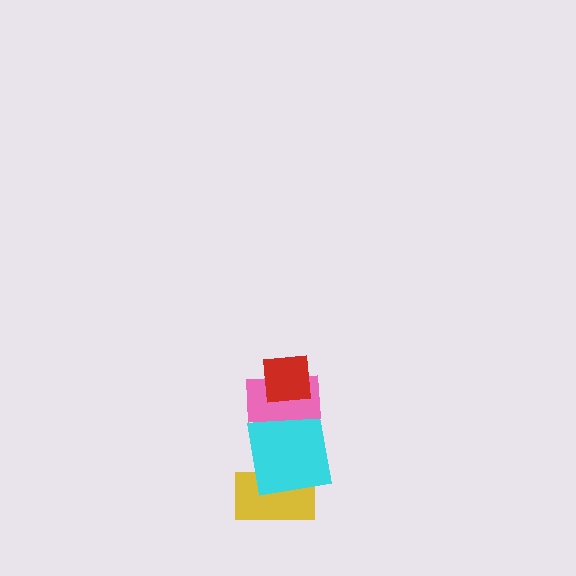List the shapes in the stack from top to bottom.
From top to bottom: the red square, the pink rectangle, the cyan square, the yellow rectangle.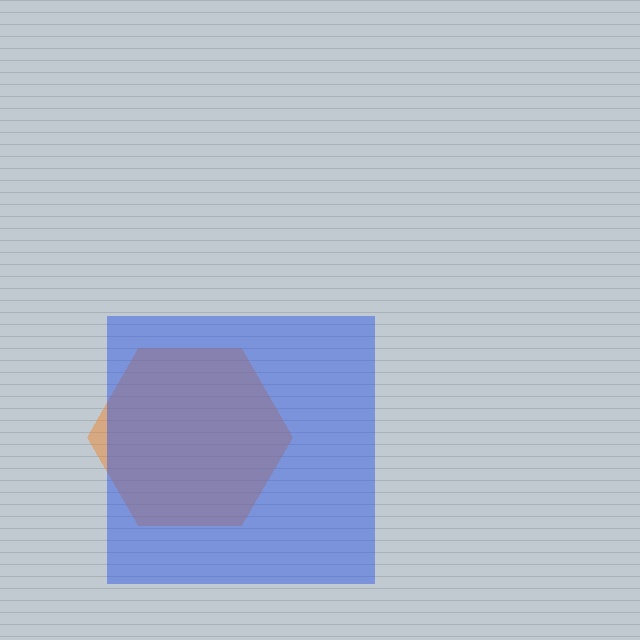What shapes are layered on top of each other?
The layered shapes are: an orange hexagon, a blue square.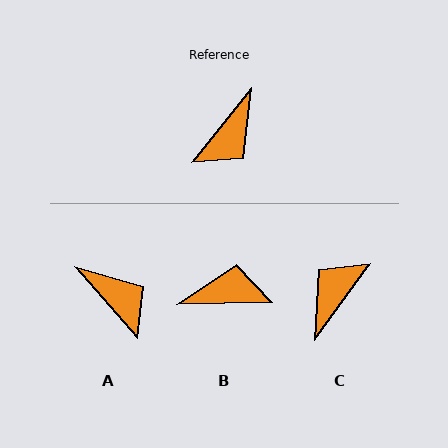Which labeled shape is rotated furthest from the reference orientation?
C, about 177 degrees away.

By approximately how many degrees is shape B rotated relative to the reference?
Approximately 130 degrees counter-clockwise.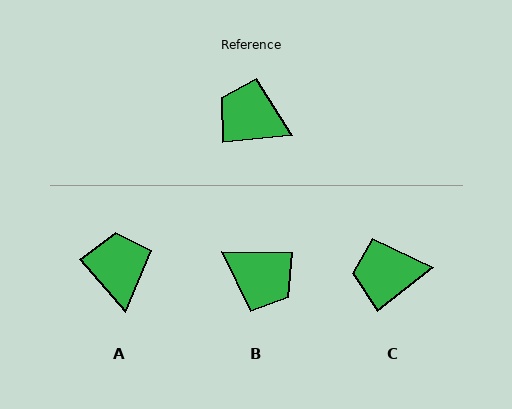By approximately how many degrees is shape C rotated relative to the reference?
Approximately 32 degrees counter-clockwise.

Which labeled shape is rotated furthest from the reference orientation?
B, about 173 degrees away.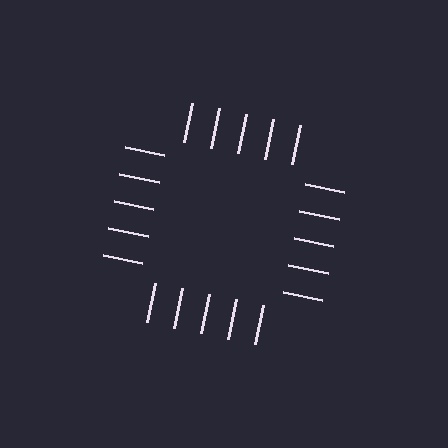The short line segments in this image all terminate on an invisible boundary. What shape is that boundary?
An illusory square — the line segments terminate on its edges but no continuous stroke is drawn.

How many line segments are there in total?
20 — 5 along each of the 4 edges.